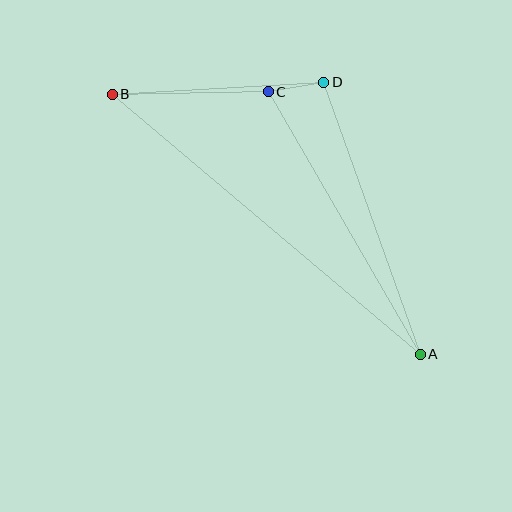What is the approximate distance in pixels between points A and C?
The distance between A and C is approximately 303 pixels.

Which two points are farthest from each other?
Points A and B are farthest from each other.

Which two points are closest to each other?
Points C and D are closest to each other.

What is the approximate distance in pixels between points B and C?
The distance between B and C is approximately 156 pixels.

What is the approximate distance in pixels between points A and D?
The distance between A and D is approximately 289 pixels.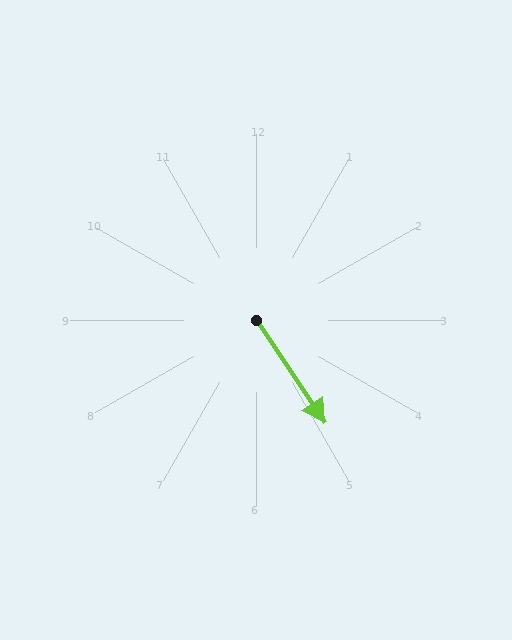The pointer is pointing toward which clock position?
Roughly 5 o'clock.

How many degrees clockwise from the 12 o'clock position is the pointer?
Approximately 146 degrees.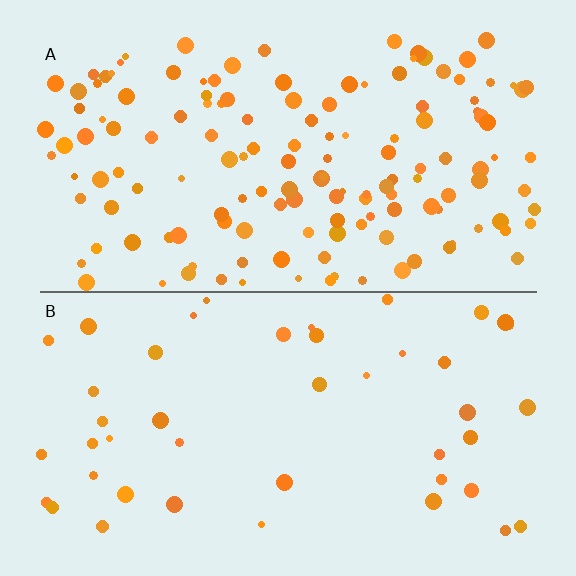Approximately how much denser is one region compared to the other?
Approximately 3.3× — region A over region B.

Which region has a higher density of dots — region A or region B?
A (the top).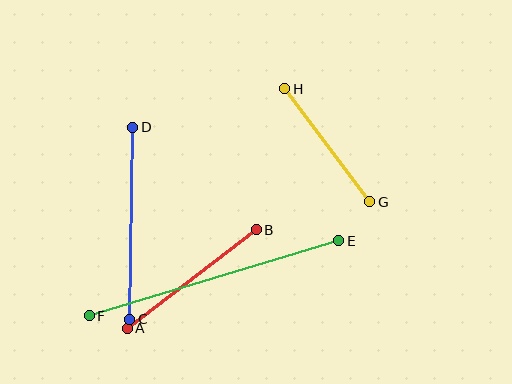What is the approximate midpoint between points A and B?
The midpoint is at approximately (192, 279) pixels.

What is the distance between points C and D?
The distance is approximately 192 pixels.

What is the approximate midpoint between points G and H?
The midpoint is at approximately (327, 145) pixels.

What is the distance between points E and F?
The distance is approximately 260 pixels.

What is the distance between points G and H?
The distance is approximately 141 pixels.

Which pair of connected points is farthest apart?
Points E and F are farthest apart.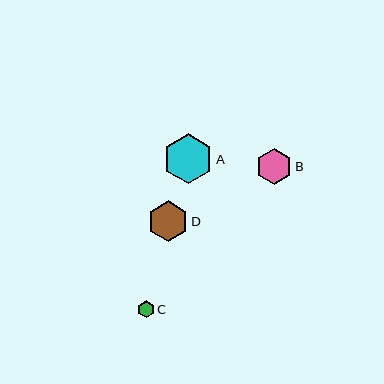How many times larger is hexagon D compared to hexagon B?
Hexagon D is approximately 1.1 times the size of hexagon B.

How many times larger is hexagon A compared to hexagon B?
Hexagon A is approximately 1.4 times the size of hexagon B.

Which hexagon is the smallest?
Hexagon C is the smallest with a size of approximately 16 pixels.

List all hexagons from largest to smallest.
From largest to smallest: A, D, B, C.